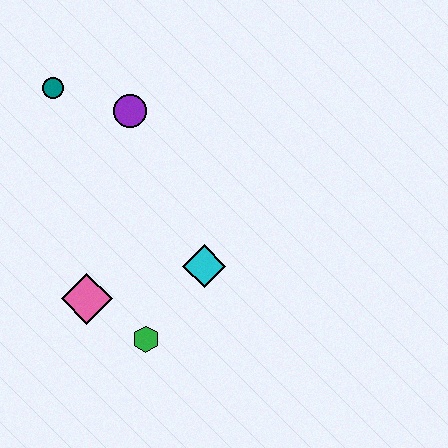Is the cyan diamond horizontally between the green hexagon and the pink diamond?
No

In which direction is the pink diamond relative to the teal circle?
The pink diamond is below the teal circle.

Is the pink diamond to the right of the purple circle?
No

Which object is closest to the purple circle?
The teal circle is closest to the purple circle.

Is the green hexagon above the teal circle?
No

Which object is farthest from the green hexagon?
The teal circle is farthest from the green hexagon.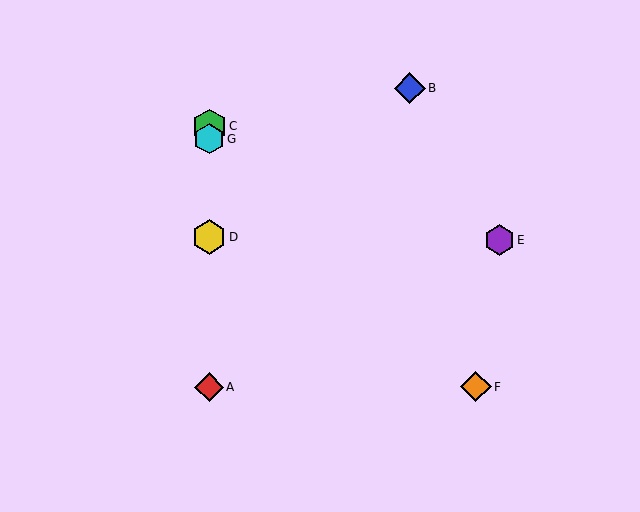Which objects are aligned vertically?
Objects A, C, D, G are aligned vertically.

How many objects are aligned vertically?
4 objects (A, C, D, G) are aligned vertically.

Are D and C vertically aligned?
Yes, both are at x≈209.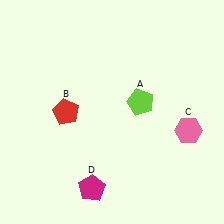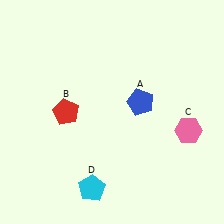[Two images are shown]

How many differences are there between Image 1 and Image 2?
There are 2 differences between the two images.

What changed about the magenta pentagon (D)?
In Image 1, D is magenta. In Image 2, it changed to cyan.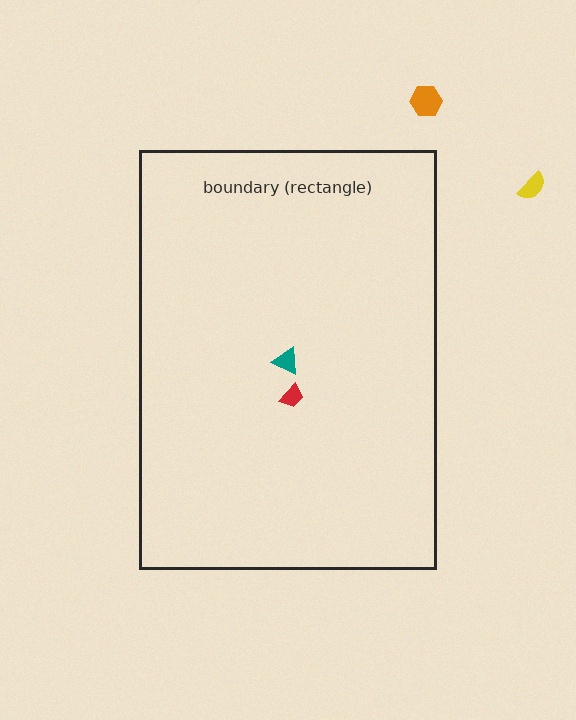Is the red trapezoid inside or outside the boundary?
Inside.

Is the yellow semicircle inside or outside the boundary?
Outside.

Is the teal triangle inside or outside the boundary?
Inside.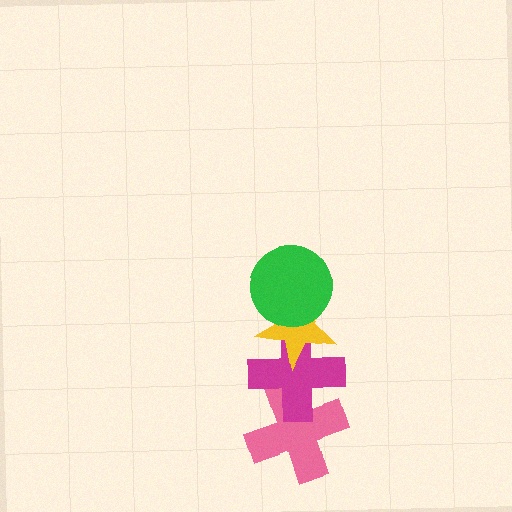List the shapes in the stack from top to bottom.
From top to bottom: the green circle, the yellow star, the magenta cross, the pink cross.